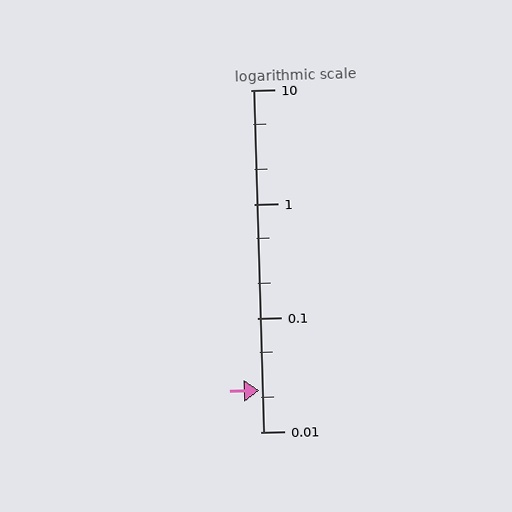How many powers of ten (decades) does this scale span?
The scale spans 3 decades, from 0.01 to 10.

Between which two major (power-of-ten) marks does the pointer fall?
The pointer is between 0.01 and 0.1.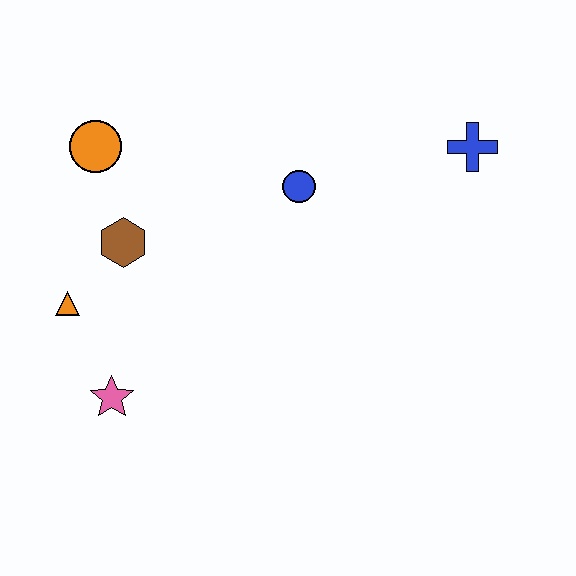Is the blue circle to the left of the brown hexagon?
No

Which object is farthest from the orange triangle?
The blue cross is farthest from the orange triangle.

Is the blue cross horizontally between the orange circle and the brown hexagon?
No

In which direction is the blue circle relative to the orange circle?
The blue circle is to the right of the orange circle.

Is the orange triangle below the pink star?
No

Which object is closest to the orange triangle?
The brown hexagon is closest to the orange triangle.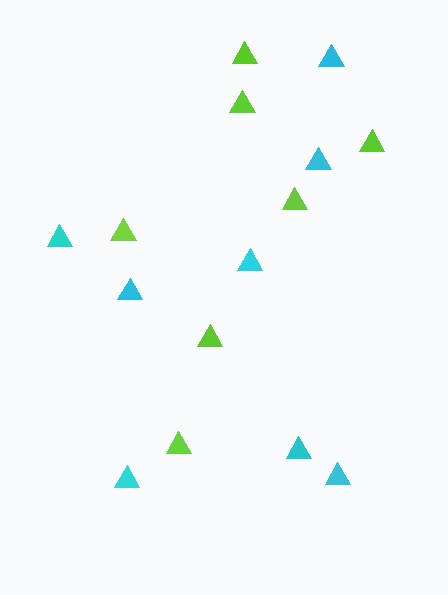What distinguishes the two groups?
There are 2 groups: one group of lime triangles (7) and one group of cyan triangles (8).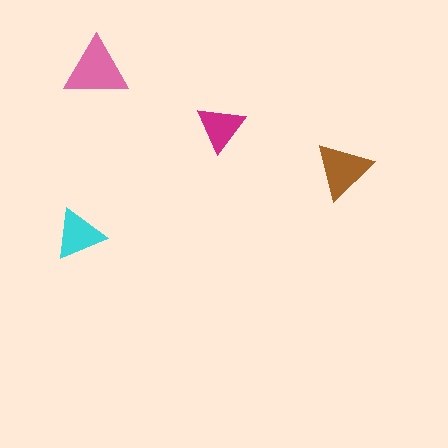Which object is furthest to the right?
The brown triangle is rightmost.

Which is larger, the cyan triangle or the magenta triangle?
The cyan one.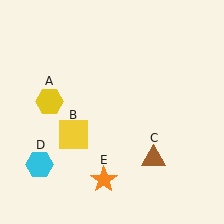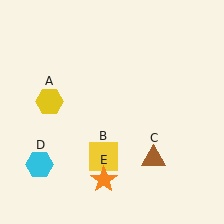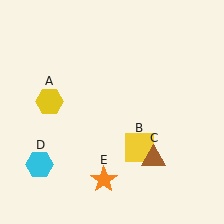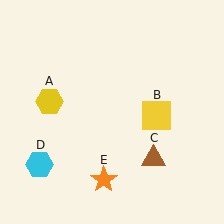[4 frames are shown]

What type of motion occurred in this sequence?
The yellow square (object B) rotated counterclockwise around the center of the scene.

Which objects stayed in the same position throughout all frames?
Yellow hexagon (object A) and brown triangle (object C) and cyan hexagon (object D) and orange star (object E) remained stationary.